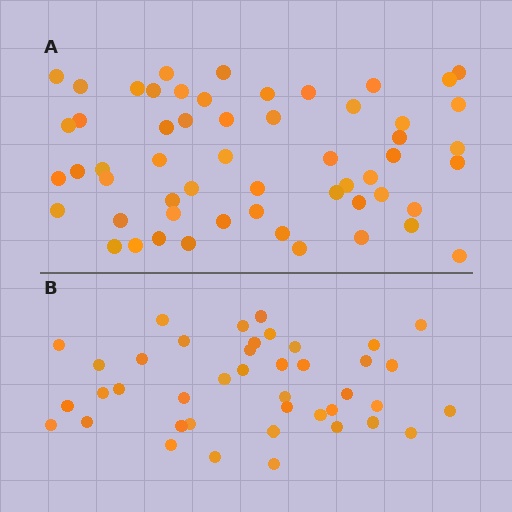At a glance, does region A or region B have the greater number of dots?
Region A (the top region) has more dots.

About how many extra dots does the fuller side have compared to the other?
Region A has approximately 15 more dots than region B.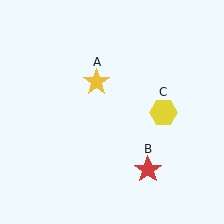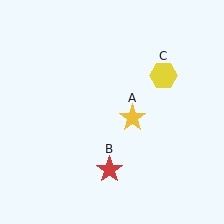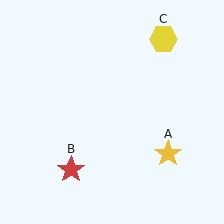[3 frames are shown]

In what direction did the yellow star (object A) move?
The yellow star (object A) moved down and to the right.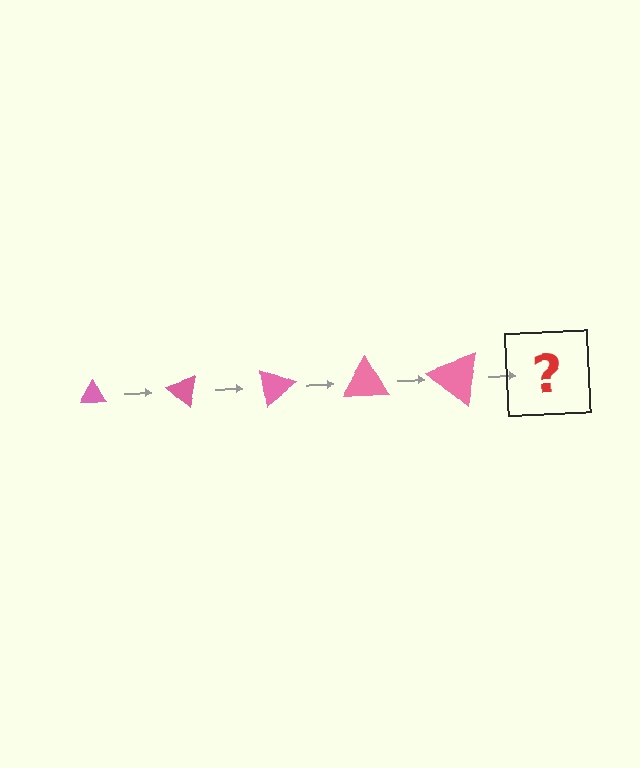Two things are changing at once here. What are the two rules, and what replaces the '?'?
The two rules are that the triangle grows larger each step and it rotates 40 degrees each step. The '?' should be a triangle, larger than the previous one and rotated 200 degrees from the start.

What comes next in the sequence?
The next element should be a triangle, larger than the previous one and rotated 200 degrees from the start.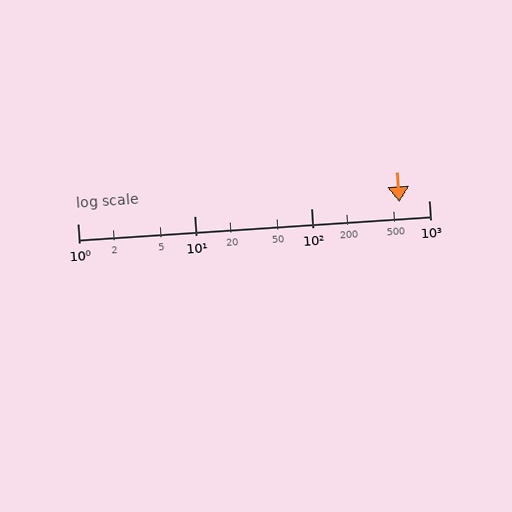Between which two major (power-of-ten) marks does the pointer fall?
The pointer is between 100 and 1000.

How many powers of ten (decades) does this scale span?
The scale spans 3 decades, from 1 to 1000.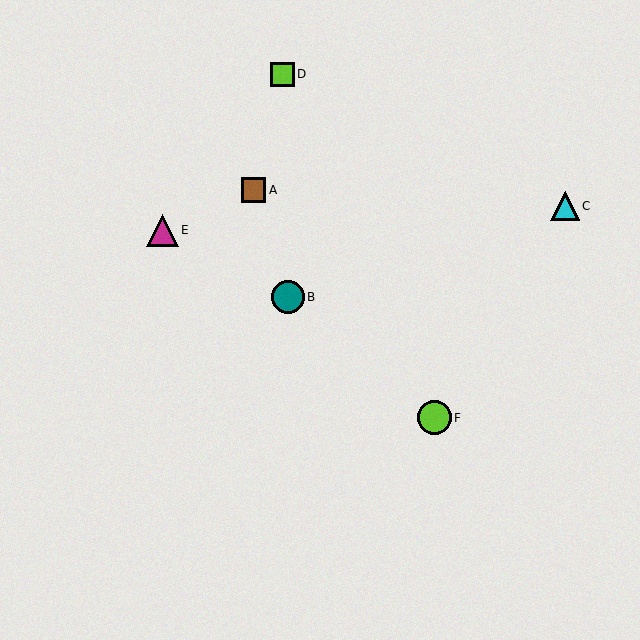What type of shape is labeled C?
Shape C is a cyan triangle.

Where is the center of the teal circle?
The center of the teal circle is at (288, 297).